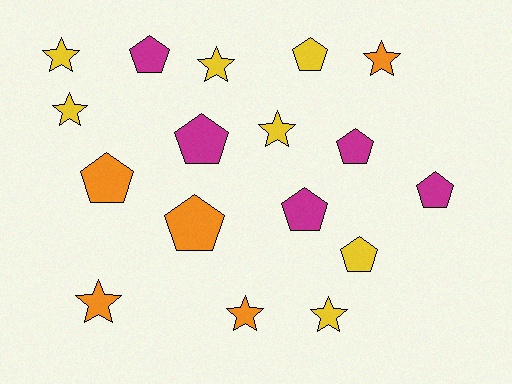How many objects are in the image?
There are 17 objects.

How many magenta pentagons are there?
There are 5 magenta pentagons.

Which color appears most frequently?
Yellow, with 7 objects.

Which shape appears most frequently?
Pentagon, with 9 objects.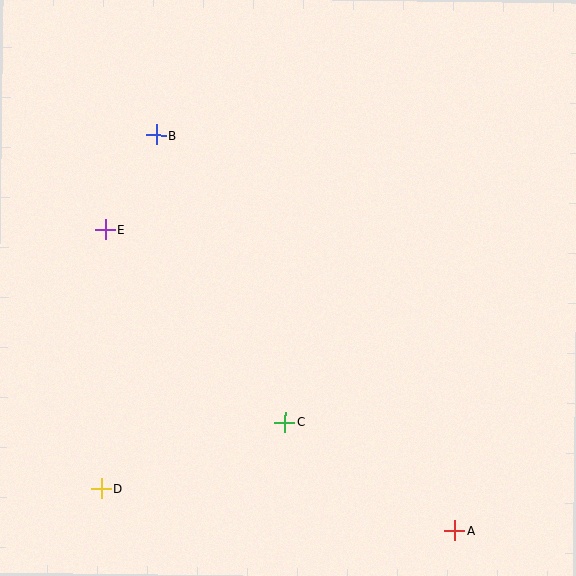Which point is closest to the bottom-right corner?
Point A is closest to the bottom-right corner.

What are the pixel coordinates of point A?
Point A is at (455, 531).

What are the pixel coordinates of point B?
Point B is at (156, 135).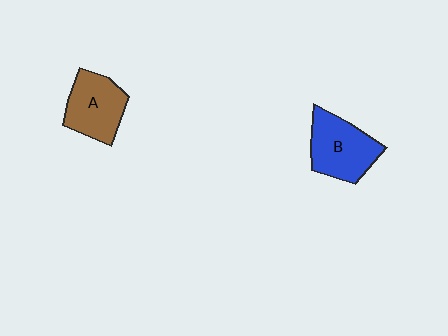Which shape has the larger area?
Shape B (blue).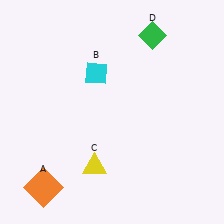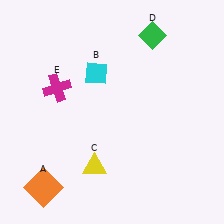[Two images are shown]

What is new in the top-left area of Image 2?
A magenta cross (E) was added in the top-left area of Image 2.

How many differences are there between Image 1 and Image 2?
There is 1 difference between the two images.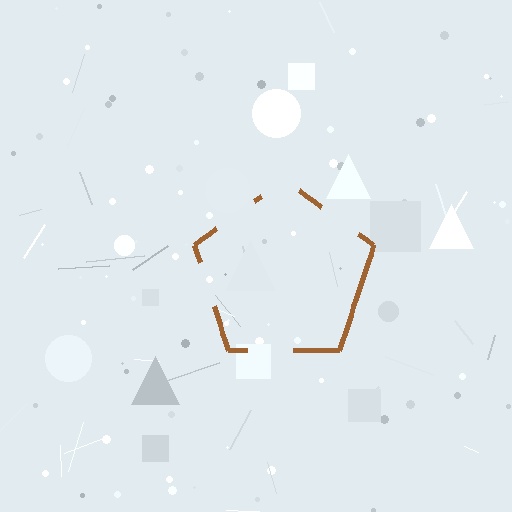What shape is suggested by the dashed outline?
The dashed outline suggests a pentagon.